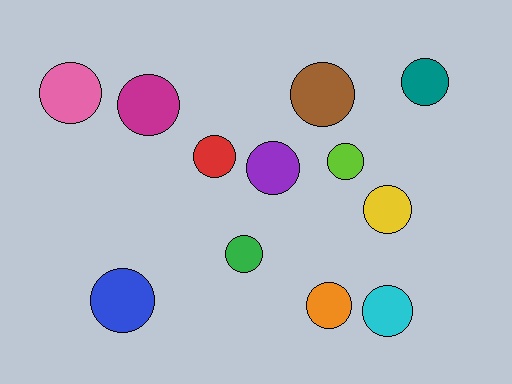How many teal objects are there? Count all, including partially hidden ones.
There is 1 teal object.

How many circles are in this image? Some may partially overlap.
There are 12 circles.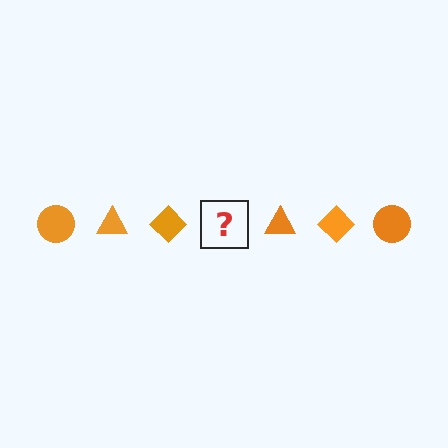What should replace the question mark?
The question mark should be replaced with an orange circle.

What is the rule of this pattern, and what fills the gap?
The rule is that the pattern cycles through circle, triangle, diamond shapes in orange. The gap should be filled with an orange circle.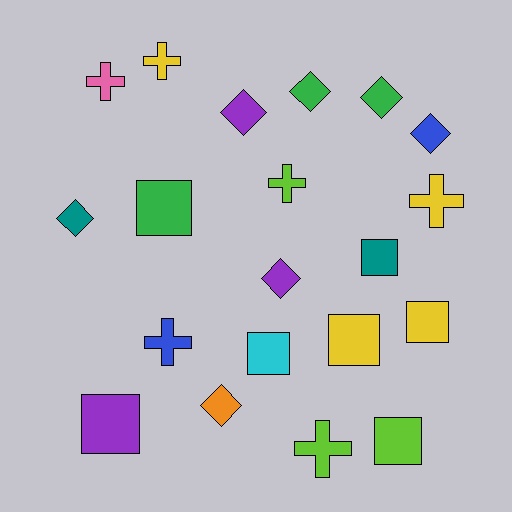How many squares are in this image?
There are 7 squares.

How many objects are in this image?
There are 20 objects.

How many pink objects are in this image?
There is 1 pink object.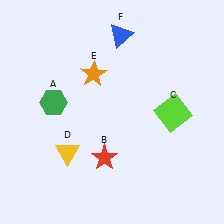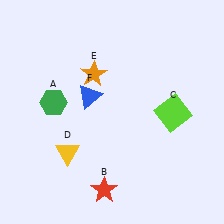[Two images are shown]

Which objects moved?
The objects that moved are: the red star (B), the blue triangle (F).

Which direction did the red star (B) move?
The red star (B) moved down.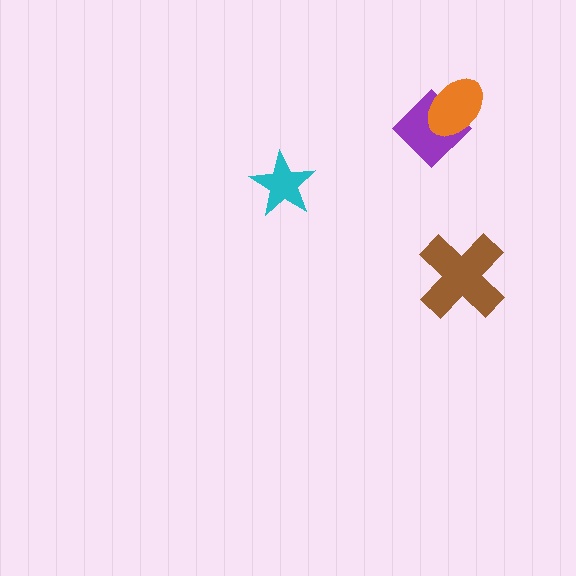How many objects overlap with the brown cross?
0 objects overlap with the brown cross.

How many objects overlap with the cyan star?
0 objects overlap with the cyan star.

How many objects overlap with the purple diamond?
1 object overlaps with the purple diamond.